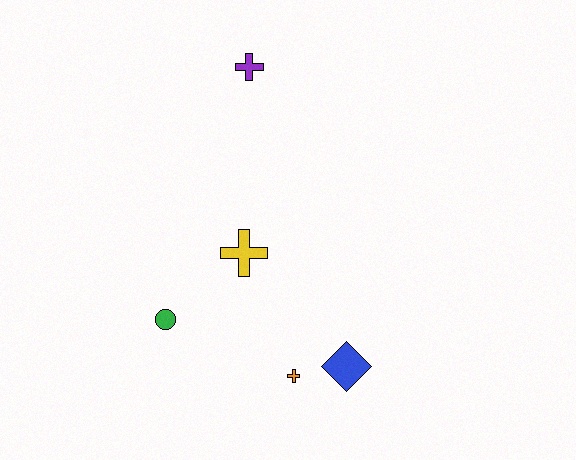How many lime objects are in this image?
There are no lime objects.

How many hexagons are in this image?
There are no hexagons.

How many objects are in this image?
There are 5 objects.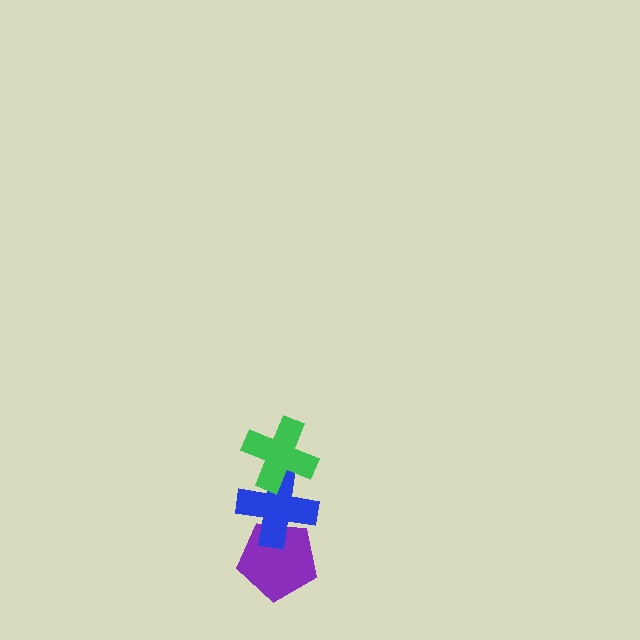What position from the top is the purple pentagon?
The purple pentagon is 3rd from the top.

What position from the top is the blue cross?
The blue cross is 2nd from the top.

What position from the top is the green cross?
The green cross is 1st from the top.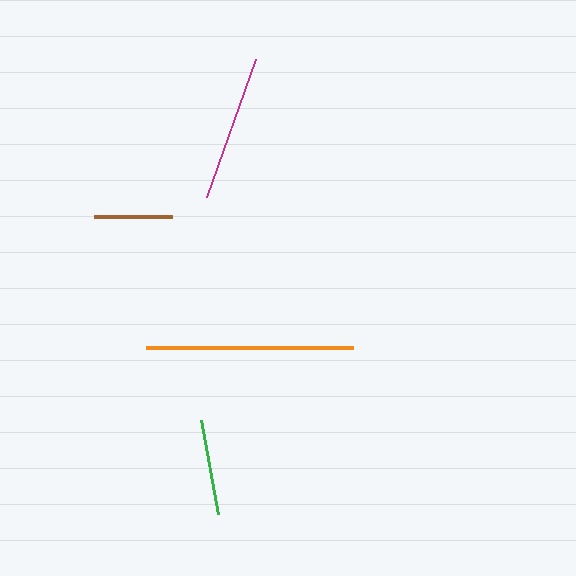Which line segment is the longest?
The orange line is the longest at approximately 208 pixels.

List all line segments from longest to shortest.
From longest to shortest: orange, magenta, green, brown.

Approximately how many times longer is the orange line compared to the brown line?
The orange line is approximately 2.6 times the length of the brown line.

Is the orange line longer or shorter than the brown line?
The orange line is longer than the brown line.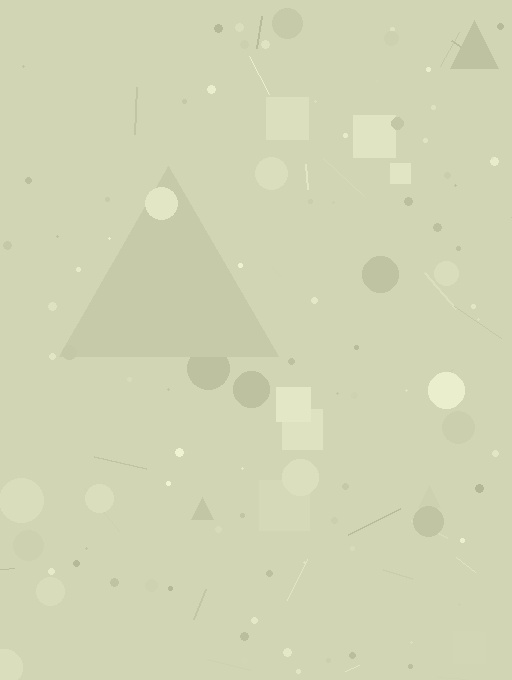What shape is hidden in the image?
A triangle is hidden in the image.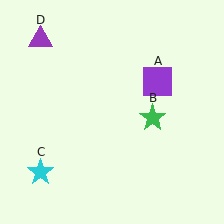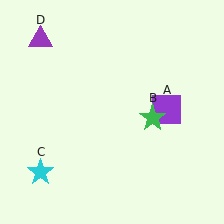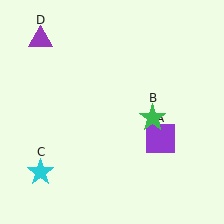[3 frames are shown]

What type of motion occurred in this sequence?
The purple square (object A) rotated clockwise around the center of the scene.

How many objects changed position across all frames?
1 object changed position: purple square (object A).